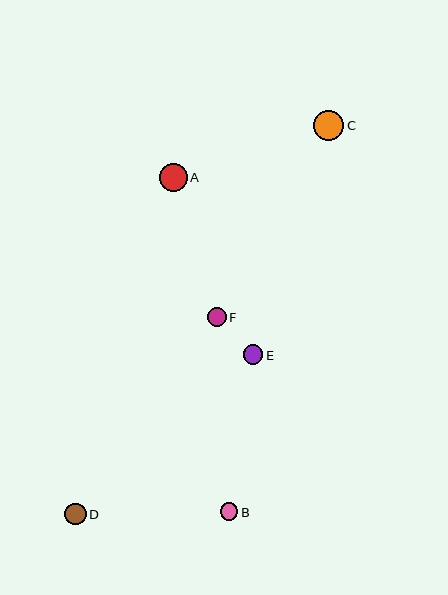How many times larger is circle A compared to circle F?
Circle A is approximately 1.5 times the size of circle F.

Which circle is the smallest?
Circle B is the smallest with a size of approximately 17 pixels.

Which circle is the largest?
Circle C is the largest with a size of approximately 30 pixels.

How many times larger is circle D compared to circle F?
Circle D is approximately 1.2 times the size of circle F.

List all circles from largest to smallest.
From largest to smallest: C, A, D, E, F, B.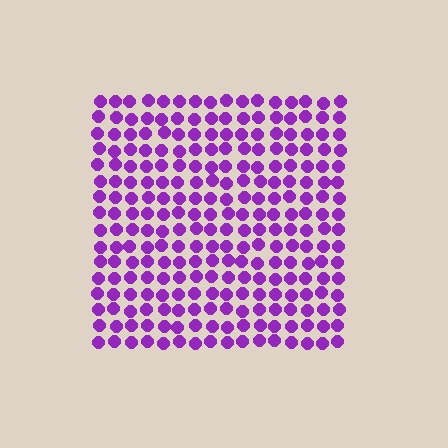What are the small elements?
The small elements are circles.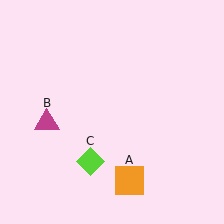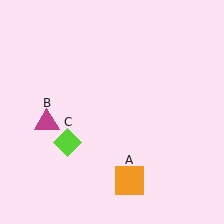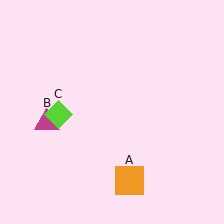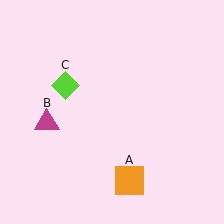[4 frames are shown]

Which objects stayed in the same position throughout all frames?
Orange square (object A) and magenta triangle (object B) remained stationary.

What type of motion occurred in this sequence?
The lime diamond (object C) rotated clockwise around the center of the scene.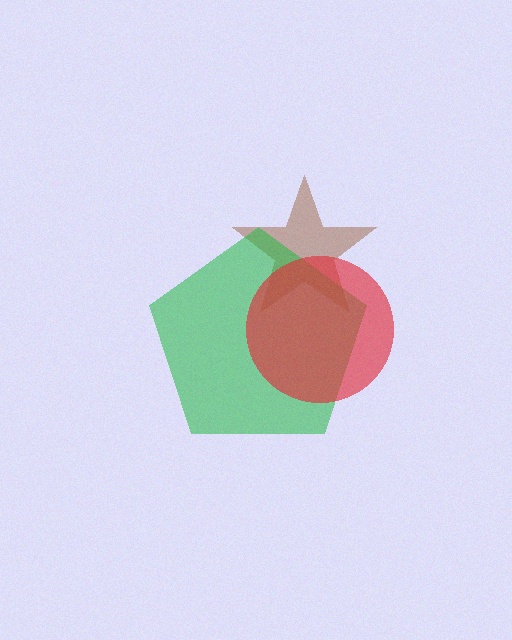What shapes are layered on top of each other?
The layered shapes are: a brown star, a green pentagon, a red circle.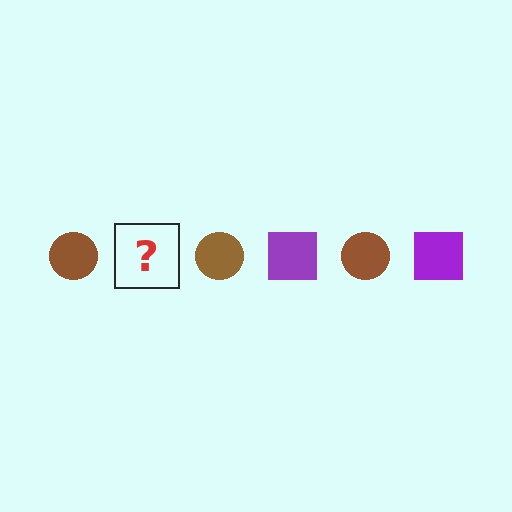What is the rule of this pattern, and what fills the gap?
The rule is that the pattern alternates between brown circle and purple square. The gap should be filled with a purple square.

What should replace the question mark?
The question mark should be replaced with a purple square.